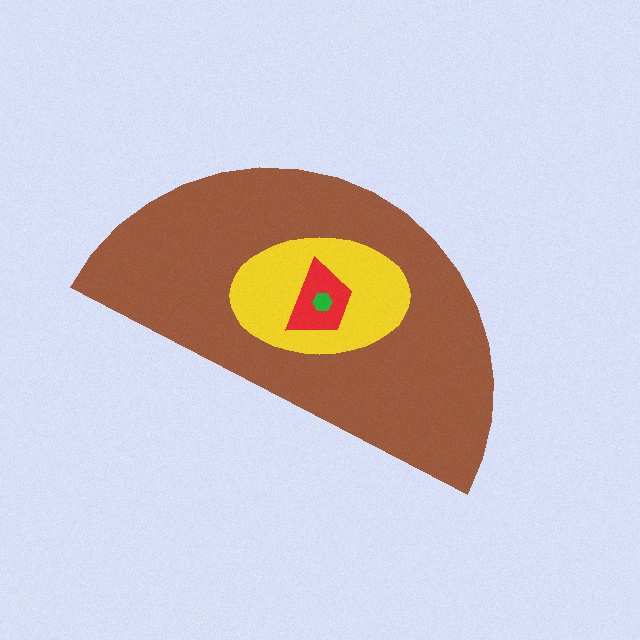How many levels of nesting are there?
4.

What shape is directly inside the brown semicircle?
The yellow ellipse.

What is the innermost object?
The green hexagon.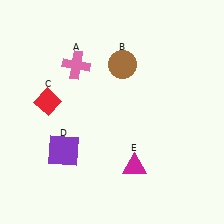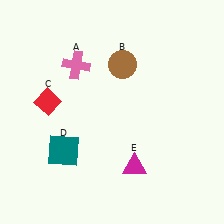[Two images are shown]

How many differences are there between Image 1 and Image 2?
There is 1 difference between the two images.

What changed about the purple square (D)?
In Image 1, D is purple. In Image 2, it changed to teal.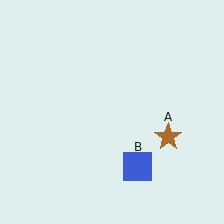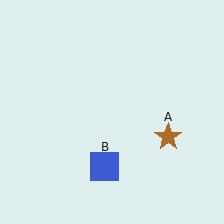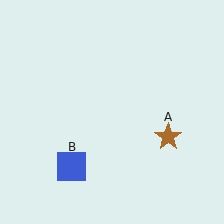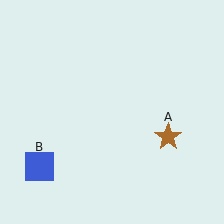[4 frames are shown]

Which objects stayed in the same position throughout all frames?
Brown star (object A) remained stationary.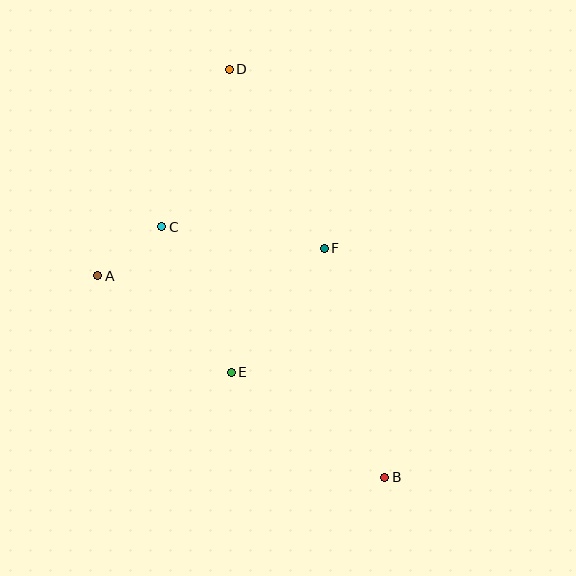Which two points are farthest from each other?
Points B and D are farthest from each other.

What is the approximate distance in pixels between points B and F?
The distance between B and F is approximately 237 pixels.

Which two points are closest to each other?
Points A and C are closest to each other.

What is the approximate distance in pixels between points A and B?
The distance between A and B is approximately 351 pixels.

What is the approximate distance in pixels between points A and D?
The distance between A and D is approximately 244 pixels.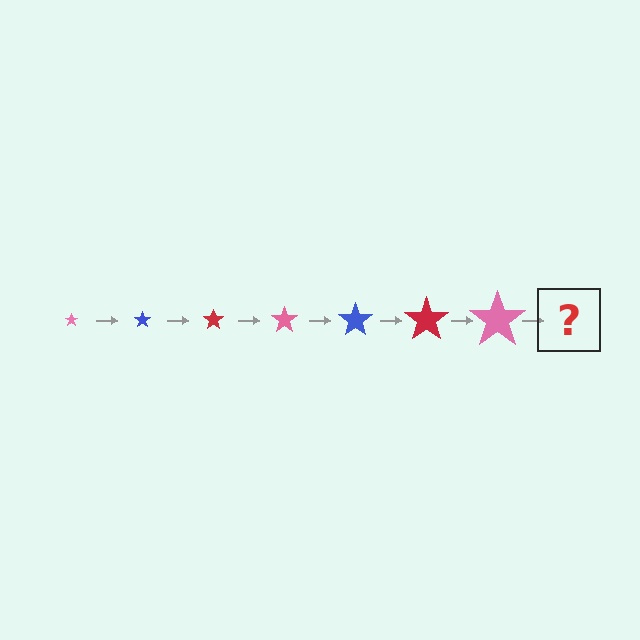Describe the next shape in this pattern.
It should be a blue star, larger than the previous one.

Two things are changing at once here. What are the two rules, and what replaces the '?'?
The two rules are that the star grows larger each step and the color cycles through pink, blue, and red. The '?' should be a blue star, larger than the previous one.